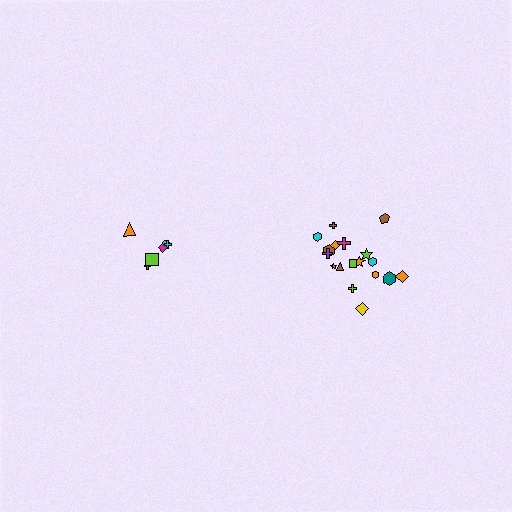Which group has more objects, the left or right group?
The right group.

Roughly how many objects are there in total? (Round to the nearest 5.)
Roughly 25 objects in total.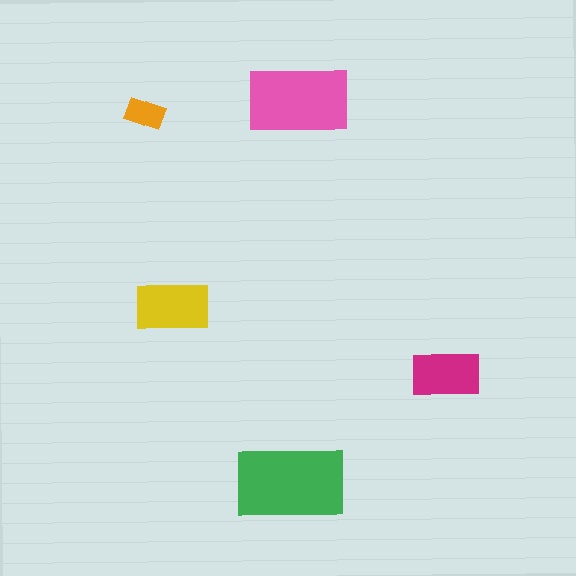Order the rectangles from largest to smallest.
the green one, the pink one, the yellow one, the magenta one, the orange one.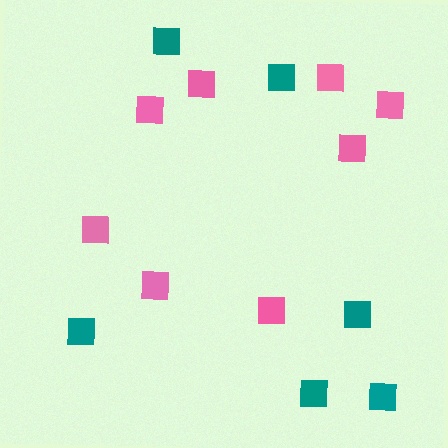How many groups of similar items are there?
There are 2 groups: one group of pink squares (8) and one group of teal squares (6).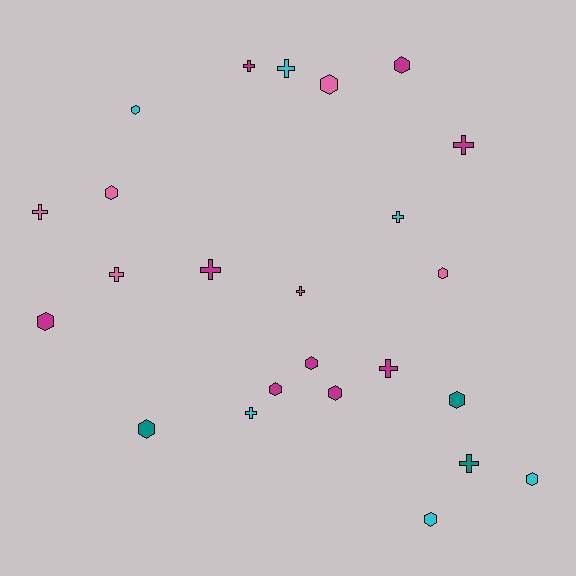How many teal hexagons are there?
There are 2 teal hexagons.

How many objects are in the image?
There are 24 objects.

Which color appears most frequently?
Magenta, with 9 objects.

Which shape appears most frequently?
Hexagon, with 13 objects.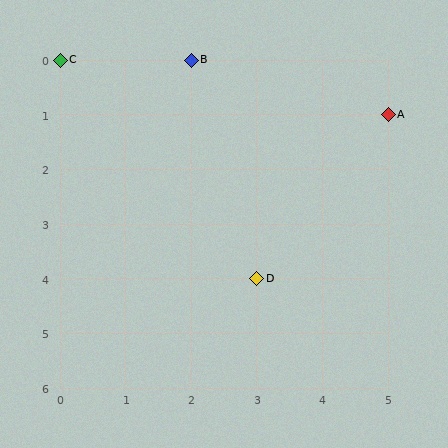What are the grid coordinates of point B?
Point B is at grid coordinates (2, 0).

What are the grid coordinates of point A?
Point A is at grid coordinates (5, 1).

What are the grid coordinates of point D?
Point D is at grid coordinates (3, 4).